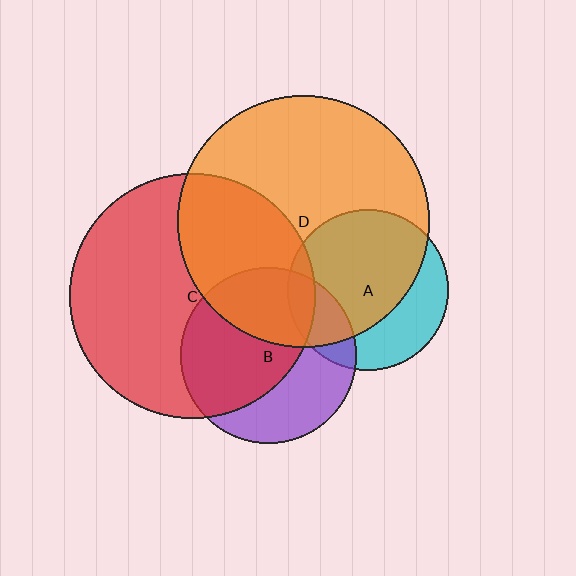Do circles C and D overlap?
Yes.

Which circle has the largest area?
Circle D (orange).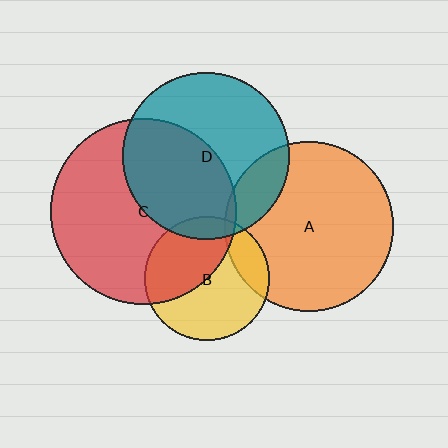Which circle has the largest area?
Circle C (red).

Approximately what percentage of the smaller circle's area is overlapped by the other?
Approximately 5%.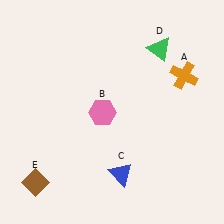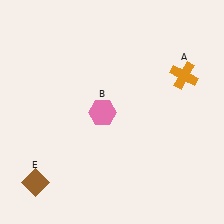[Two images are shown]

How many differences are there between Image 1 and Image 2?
There are 2 differences between the two images.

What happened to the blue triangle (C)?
The blue triangle (C) was removed in Image 2. It was in the bottom-right area of Image 1.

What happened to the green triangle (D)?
The green triangle (D) was removed in Image 2. It was in the top-right area of Image 1.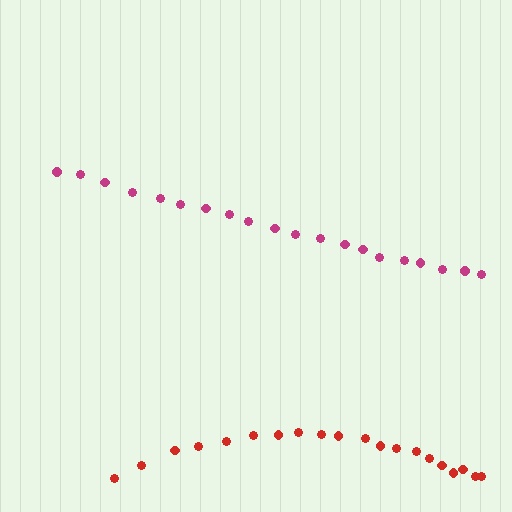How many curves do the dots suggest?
There are 2 distinct paths.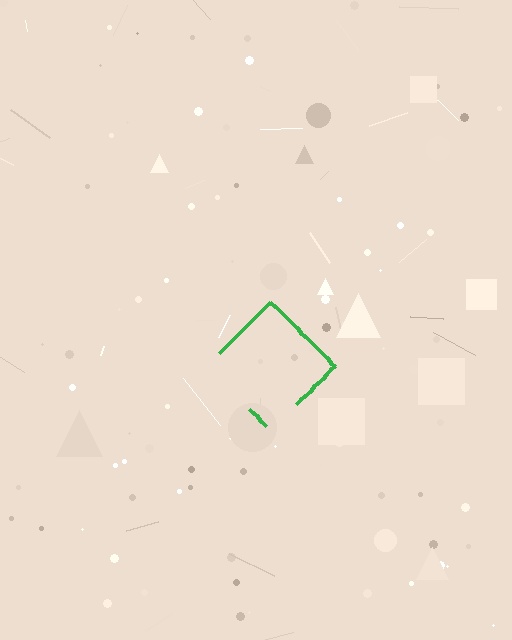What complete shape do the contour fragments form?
The contour fragments form a diamond.